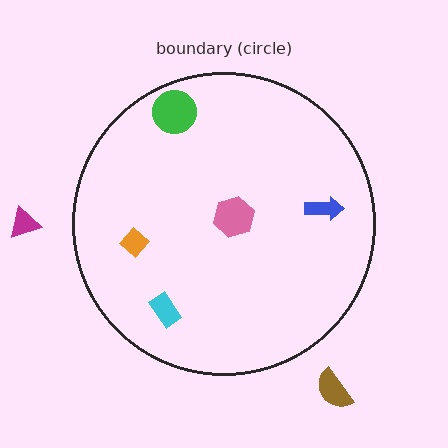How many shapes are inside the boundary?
5 inside, 2 outside.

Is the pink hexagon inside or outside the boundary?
Inside.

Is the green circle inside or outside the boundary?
Inside.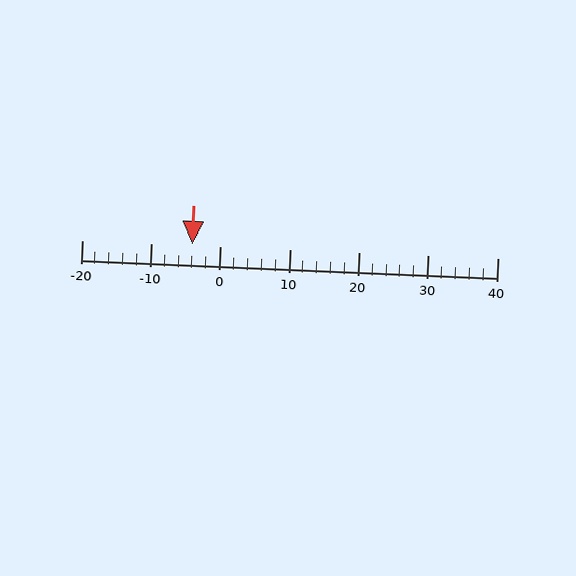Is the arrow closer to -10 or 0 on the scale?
The arrow is closer to 0.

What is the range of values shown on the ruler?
The ruler shows values from -20 to 40.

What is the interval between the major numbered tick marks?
The major tick marks are spaced 10 units apart.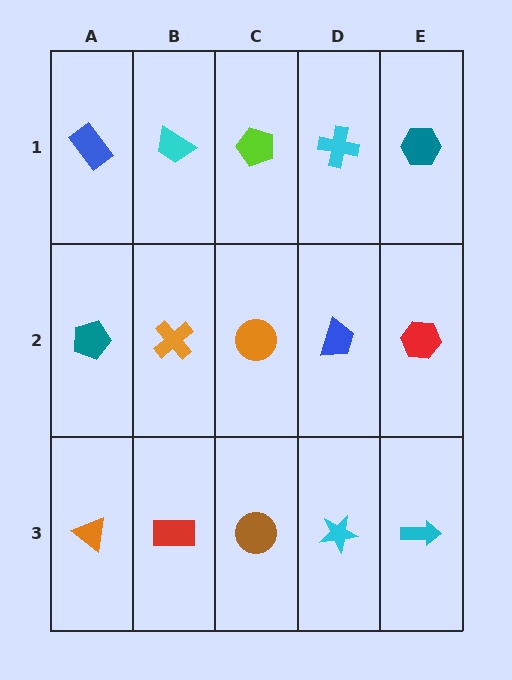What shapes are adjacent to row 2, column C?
A lime pentagon (row 1, column C), a brown circle (row 3, column C), an orange cross (row 2, column B), a blue trapezoid (row 2, column D).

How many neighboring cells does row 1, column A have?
2.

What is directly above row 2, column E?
A teal hexagon.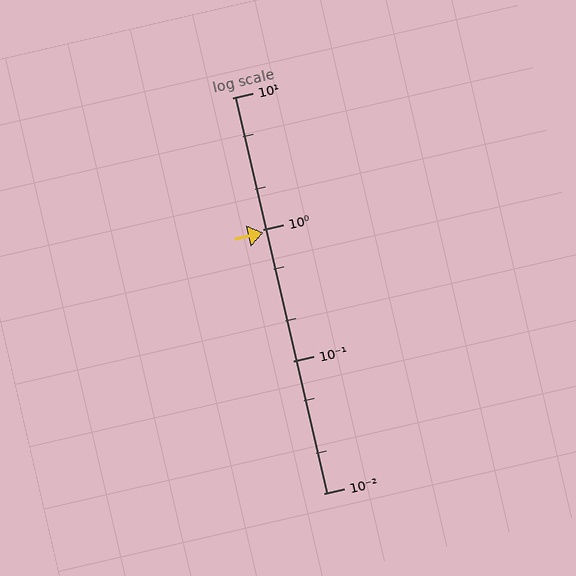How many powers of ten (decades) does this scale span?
The scale spans 3 decades, from 0.01 to 10.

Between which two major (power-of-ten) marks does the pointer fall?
The pointer is between 0.1 and 1.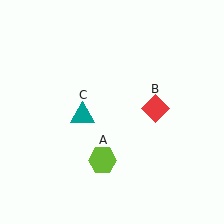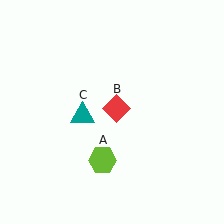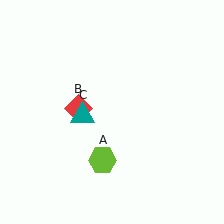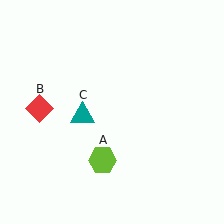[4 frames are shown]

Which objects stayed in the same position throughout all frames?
Lime hexagon (object A) and teal triangle (object C) remained stationary.